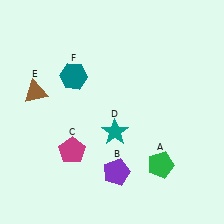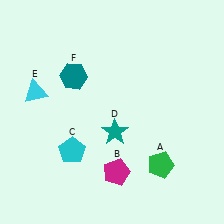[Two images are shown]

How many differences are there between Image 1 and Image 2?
There are 3 differences between the two images.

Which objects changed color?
B changed from purple to magenta. C changed from magenta to cyan. E changed from brown to cyan.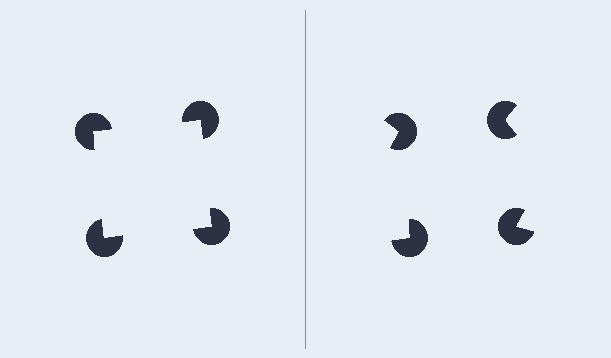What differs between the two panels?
The pac-man discs are positioned identically on both sides; only the wedge orientations differ. On the left they align to a square; on the right they are misaligned.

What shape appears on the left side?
An illusory square.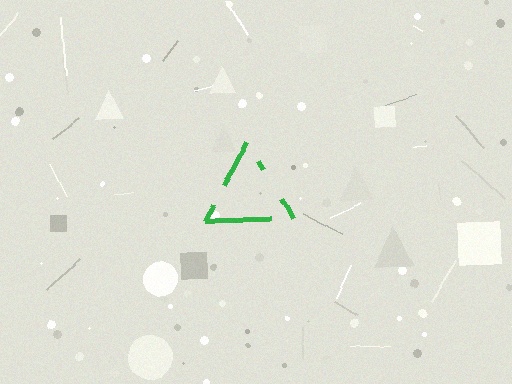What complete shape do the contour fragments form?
The contour fragments form a triangle.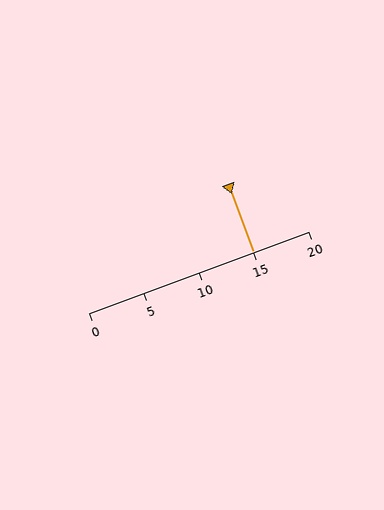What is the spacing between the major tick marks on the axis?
The major ticks are spaced 5 apart.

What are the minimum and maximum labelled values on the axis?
The axis runs from 0 to 20.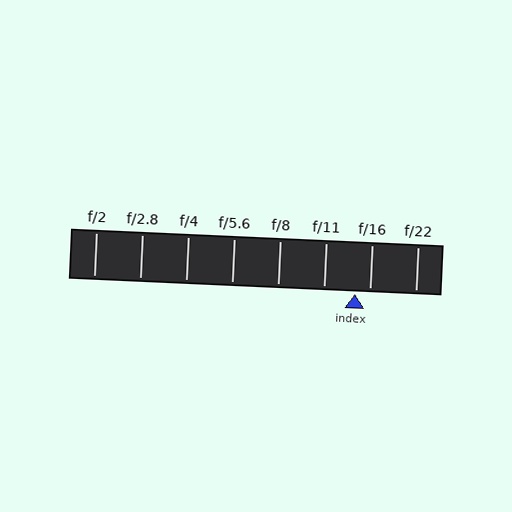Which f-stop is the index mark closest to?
The index mark is closest to f/16.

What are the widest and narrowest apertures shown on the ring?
The widest aperture shown is f/2 and the narrowest is f/22.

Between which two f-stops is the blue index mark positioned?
The index mark is between f/11 and f/16.